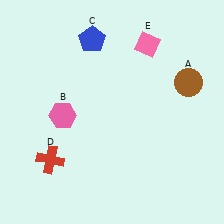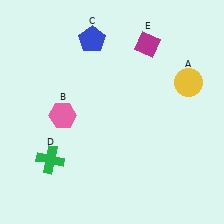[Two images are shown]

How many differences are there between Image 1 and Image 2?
There are 3 differences between the two images.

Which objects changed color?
A changed from brown to yellow. D changed from red to green. E changed from pink to magenta.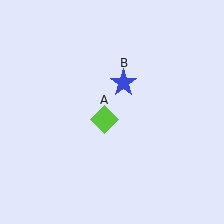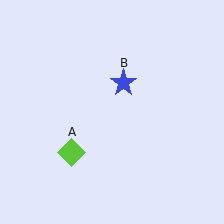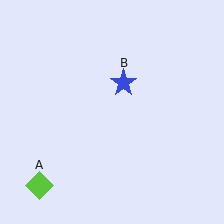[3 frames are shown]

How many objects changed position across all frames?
1 object changed position: lime diamond (object A).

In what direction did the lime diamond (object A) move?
The lime diamond (object A) moved down and to the left.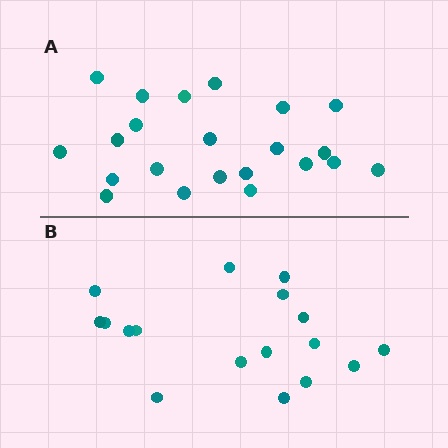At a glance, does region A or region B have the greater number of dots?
Region A (the top region) has more dots.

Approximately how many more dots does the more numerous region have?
Region A has about 5 more dots than region B.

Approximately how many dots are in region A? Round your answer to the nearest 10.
About 20 dots. (The exact count is 22, which rounds to 20.)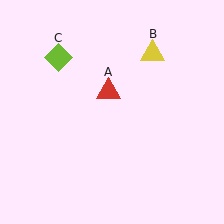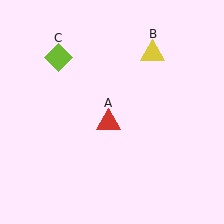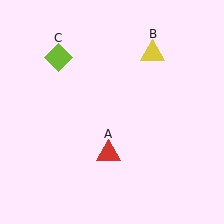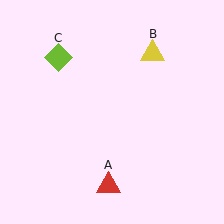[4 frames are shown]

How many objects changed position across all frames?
1 object changed position: red triangle (object A).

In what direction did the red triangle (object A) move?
The red triangle (object A) moved down.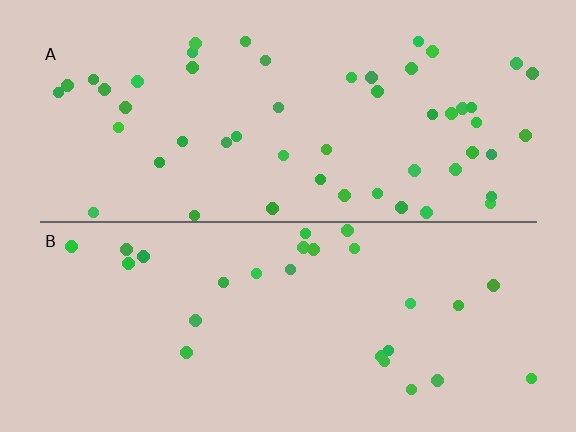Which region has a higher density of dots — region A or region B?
A (the top).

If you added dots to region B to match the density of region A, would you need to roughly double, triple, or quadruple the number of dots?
Approximately double.